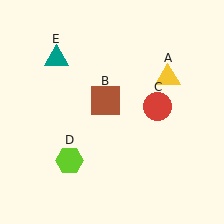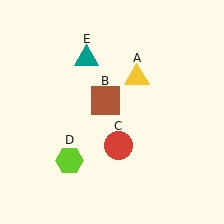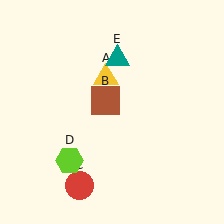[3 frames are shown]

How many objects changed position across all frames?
3 objects changed position: yellow triangle (object A), red circle (object C), teal triangle (object E).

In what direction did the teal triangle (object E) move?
The teal triangle (object E) moved right.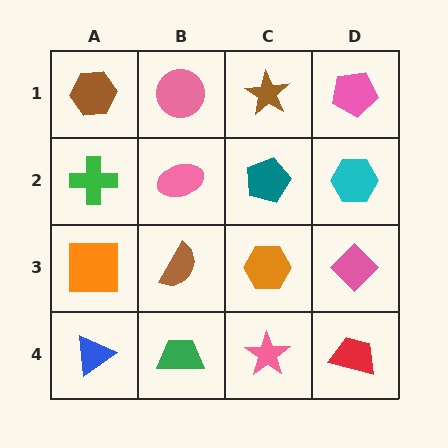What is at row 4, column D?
A red trapezoid.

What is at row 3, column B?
A brown semicircle.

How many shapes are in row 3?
4 shapes.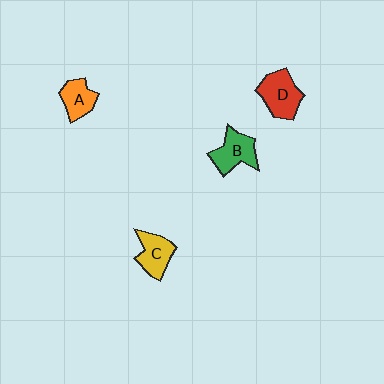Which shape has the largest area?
Shape D (red).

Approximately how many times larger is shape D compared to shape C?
Approximately 1.2 times.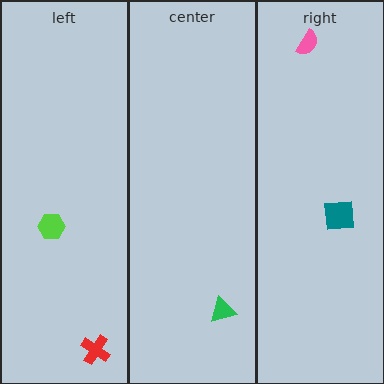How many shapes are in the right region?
2.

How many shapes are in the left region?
2.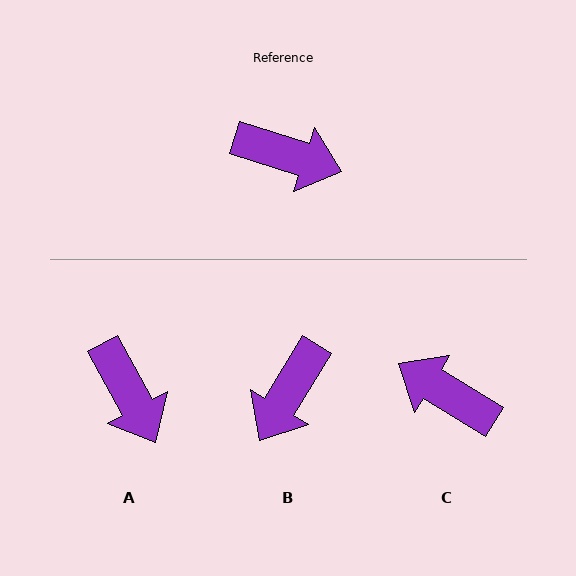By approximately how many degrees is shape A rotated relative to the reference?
Approximately 44 degrees clockwise.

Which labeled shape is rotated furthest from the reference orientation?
C, about 166 degrees away.